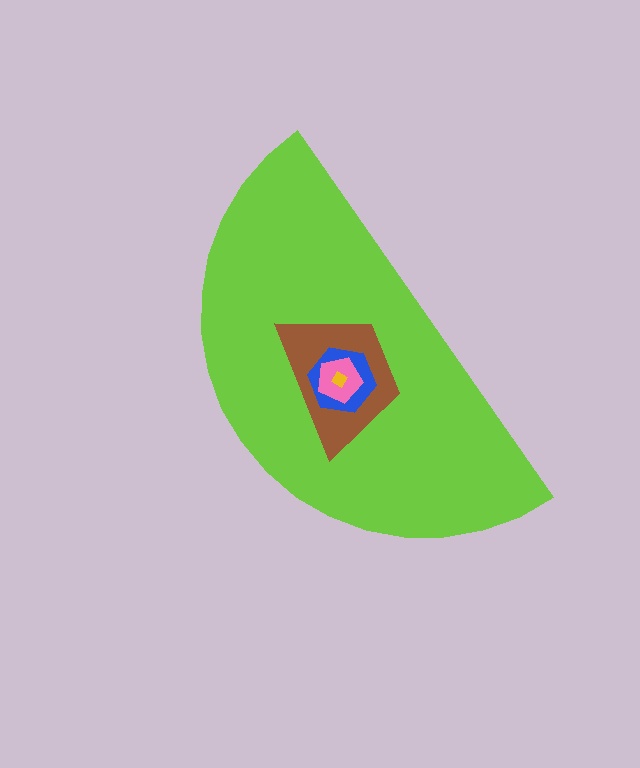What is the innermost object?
The yellow diamond.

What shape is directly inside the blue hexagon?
The pink pentagon.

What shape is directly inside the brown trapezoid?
The blue hexagon.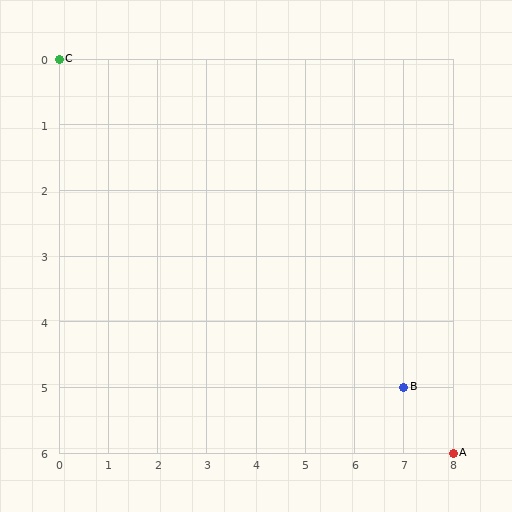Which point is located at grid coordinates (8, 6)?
Point A is at (8, 6).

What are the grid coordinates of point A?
Point A is at grid coordinates (8, 6).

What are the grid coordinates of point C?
Point C is at grid coordinates (0, 0).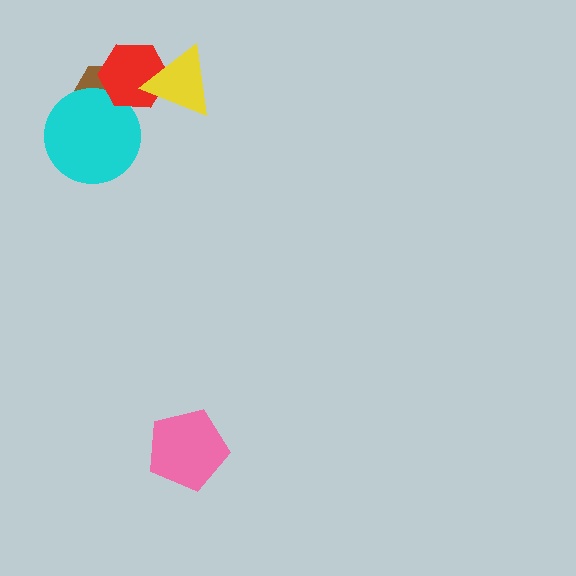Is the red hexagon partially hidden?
Yes, it is partially covered by another shape.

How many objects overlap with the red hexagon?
3 objects overlap with the red hexagon.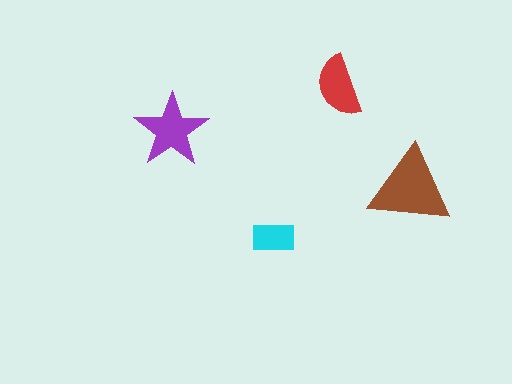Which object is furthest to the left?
The purple star is leftmost.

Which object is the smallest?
The cyan rectangle.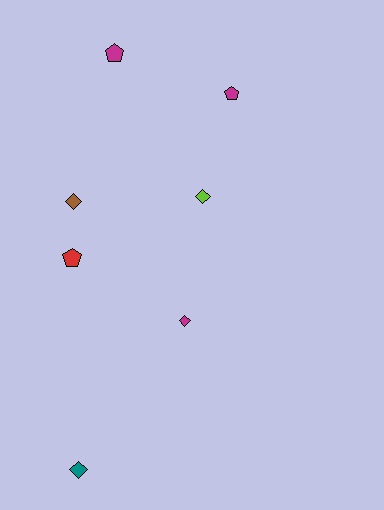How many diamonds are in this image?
There are 4 diamonds.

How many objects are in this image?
There are 7 objects.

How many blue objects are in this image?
There are no blue objects.